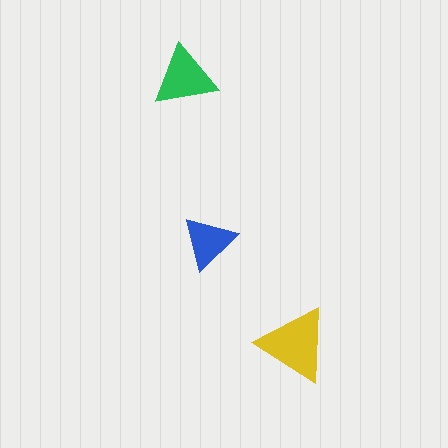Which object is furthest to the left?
The green triangle is leftmost.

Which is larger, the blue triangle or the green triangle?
The green one.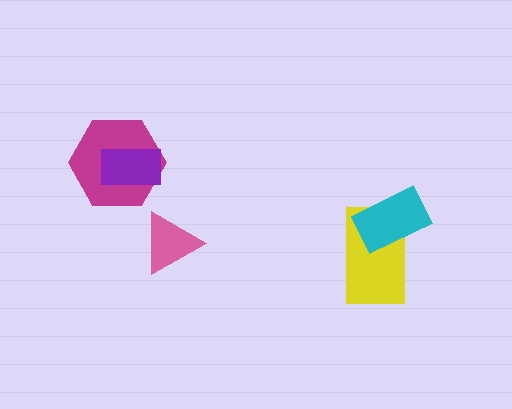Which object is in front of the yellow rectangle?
The cyan rectangle is in front of the yellow rectangle.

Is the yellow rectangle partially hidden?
Yes, it is partially covered by another shape.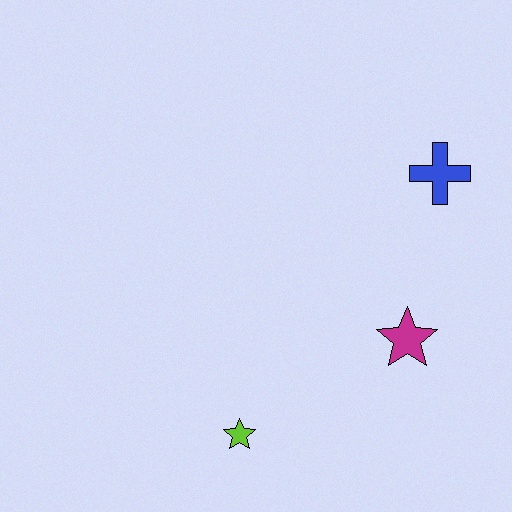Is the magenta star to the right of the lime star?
Yes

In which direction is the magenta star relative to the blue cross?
The magenta star is below the blue cross.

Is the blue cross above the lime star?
Yes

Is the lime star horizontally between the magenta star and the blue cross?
No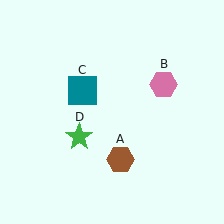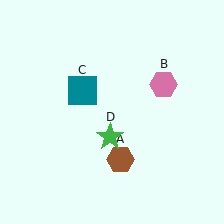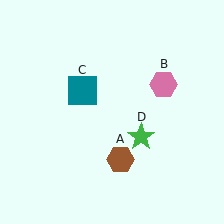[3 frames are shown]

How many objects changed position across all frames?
1 object changed position: green star (object D).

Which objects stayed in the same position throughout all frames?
Brown hexagon (object A) and pink hexagon (object B) and teal square (object C) remained stationary.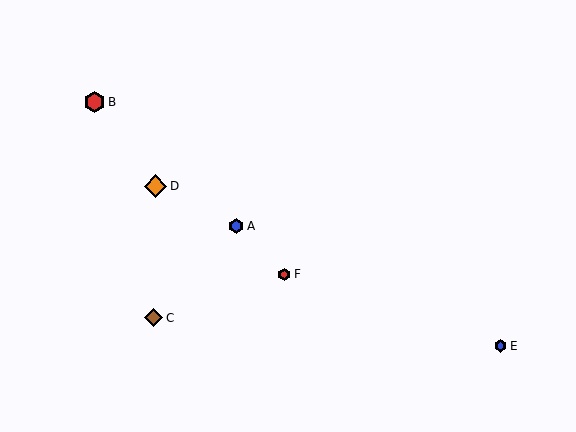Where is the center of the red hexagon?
The center of the red hexagon is at (284, 274).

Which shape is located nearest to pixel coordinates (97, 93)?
The red hexagon (labeled B) at (94, 102) is nearest to that location.